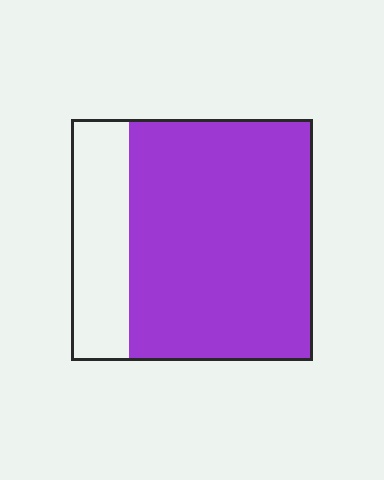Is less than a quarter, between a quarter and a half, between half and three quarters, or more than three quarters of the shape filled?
More than three quarters.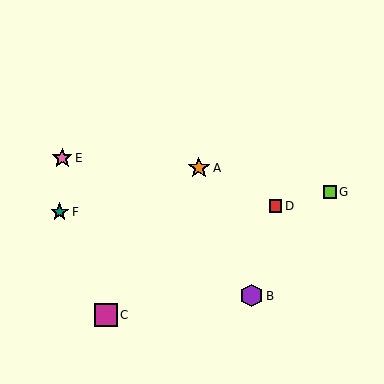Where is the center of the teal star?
The center of the teal star is at (60, 212).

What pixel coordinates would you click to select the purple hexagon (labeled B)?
Click at (252, 296) to select the purple hexagon B.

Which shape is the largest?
The magenta square (labeled C) is the largest.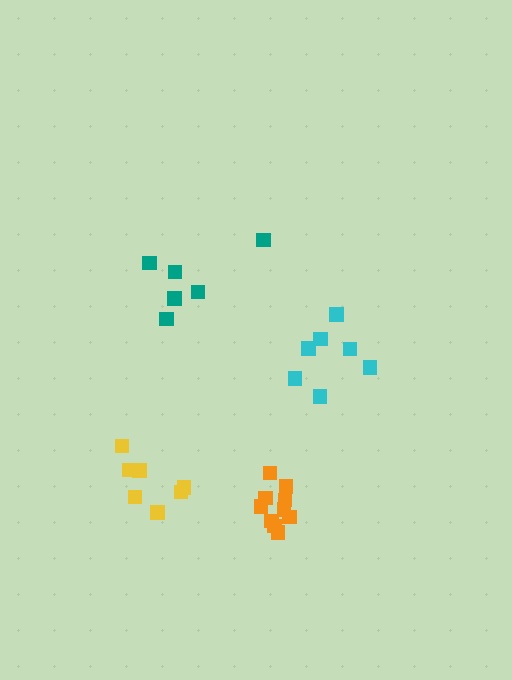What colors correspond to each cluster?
The clusters are colored: cyan, teal, orange, yellow.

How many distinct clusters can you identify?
There are 4 distinct clusters.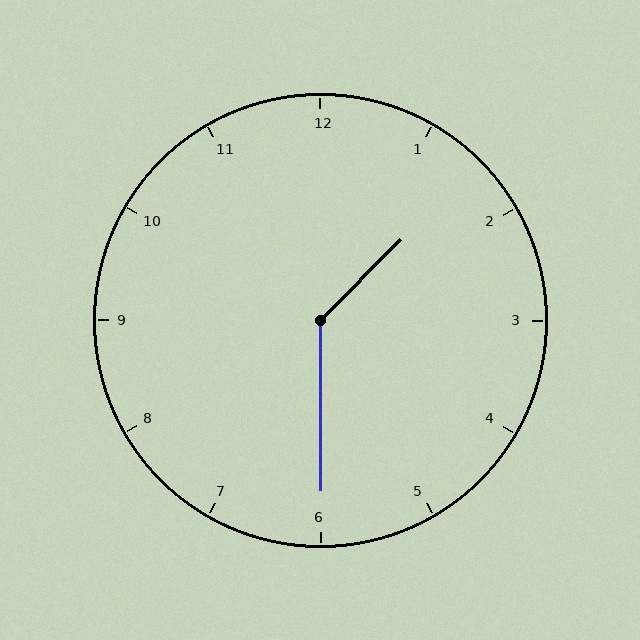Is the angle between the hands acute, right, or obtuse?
It is obtuse.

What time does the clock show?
1:30.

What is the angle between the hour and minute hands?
Approximately 135 degrees.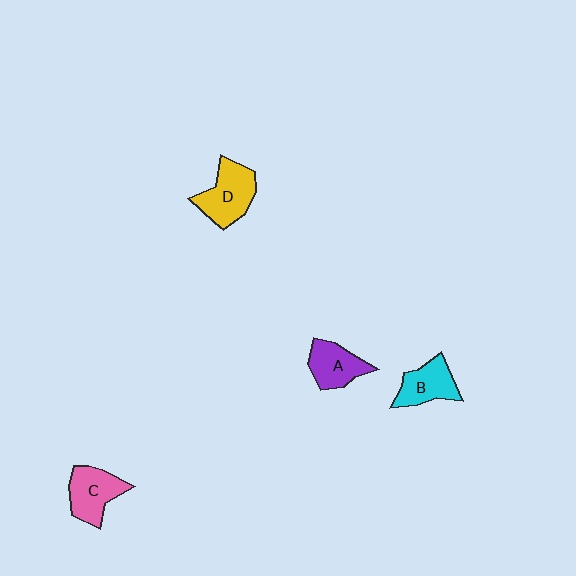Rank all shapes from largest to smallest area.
From largest to smallest: D (yellow), C (pink), A (purple), B (cyan).